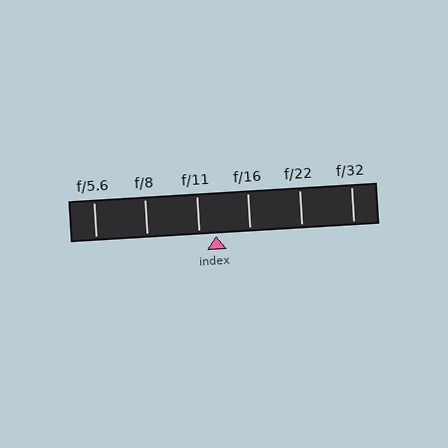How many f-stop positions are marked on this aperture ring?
There are 6 f-stop positions marked.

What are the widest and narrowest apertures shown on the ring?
The widest aperture shown is f/5.6 and the narrowest is f/32.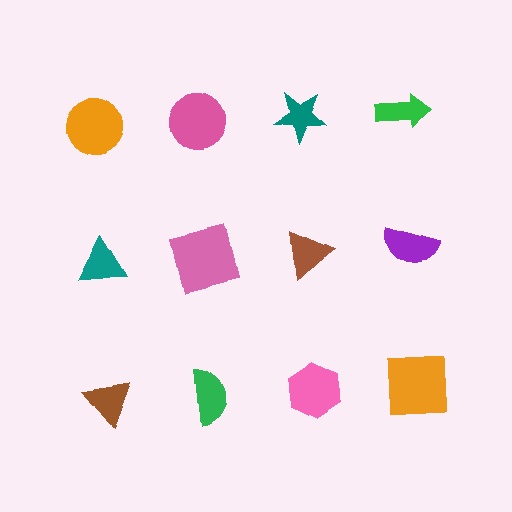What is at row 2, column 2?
A pink square.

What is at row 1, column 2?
A pink circle.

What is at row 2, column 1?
A teal triangle.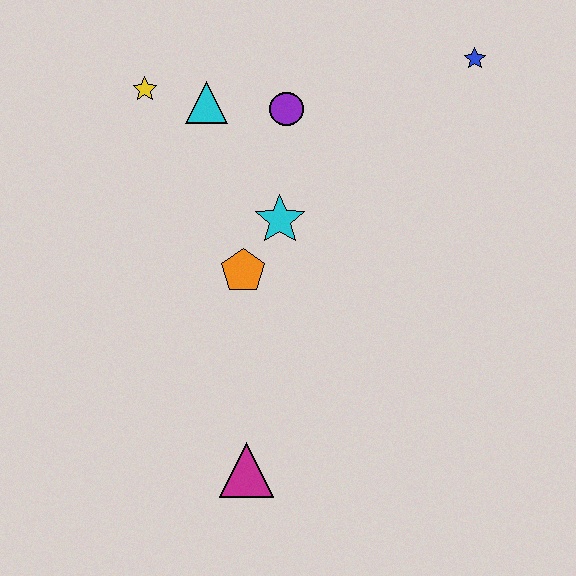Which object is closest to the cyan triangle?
The yellow star is closest to the cyan triangle.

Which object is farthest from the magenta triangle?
The blue star is farthest from the magenta triangle.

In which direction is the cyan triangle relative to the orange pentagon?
The cyan triangle is above the orange pentagon.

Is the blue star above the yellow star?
Yes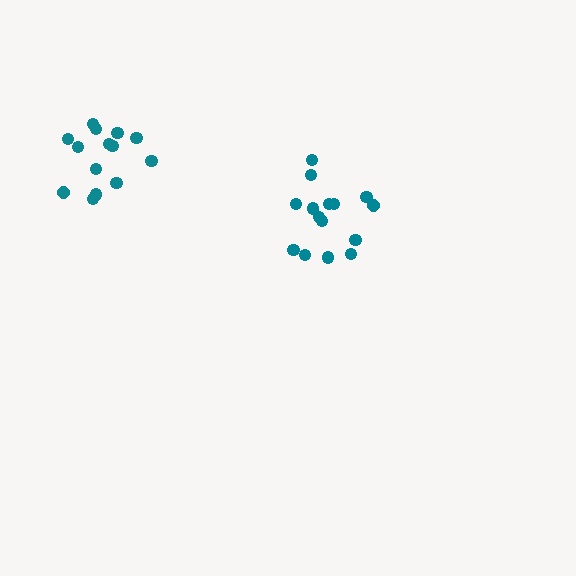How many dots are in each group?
Group 1: 14 dots, Group 2: 15 dots (29 total).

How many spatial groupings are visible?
There are 2 spatial groupings.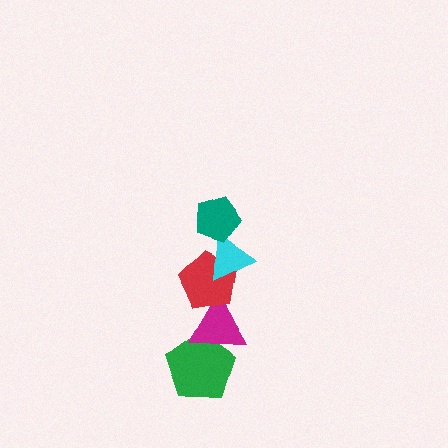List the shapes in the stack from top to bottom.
From top to bottom: the teal pentagon, the cyan triangle, the red pentagon, the magenta triangle, the green pentagon.